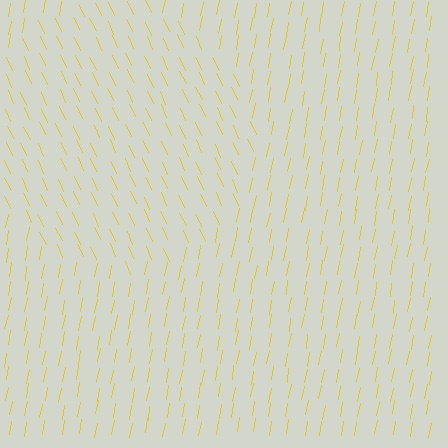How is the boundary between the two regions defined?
The boundary is defined purely by a change in line orientation (approximately 35 degrees difference). All lines are the same color and thickness.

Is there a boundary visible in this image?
Yes, there is a texture boundary formed by a change in line orientation.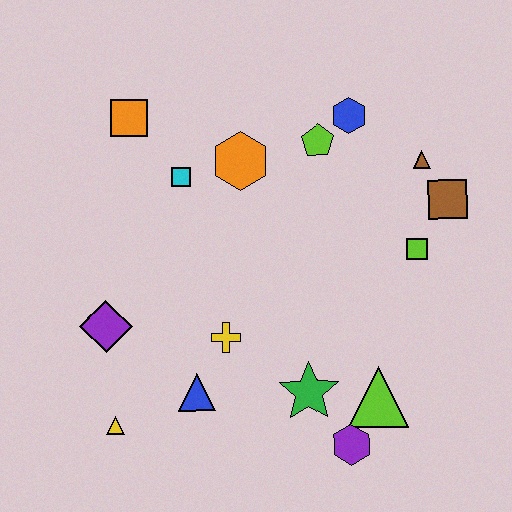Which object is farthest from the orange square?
The purple hexagon is farthest from the orange square.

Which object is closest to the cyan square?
The orange hexagon is closest to the cyan square.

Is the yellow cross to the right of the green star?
No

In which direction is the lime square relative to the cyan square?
The lime square is to the right of the cyan square.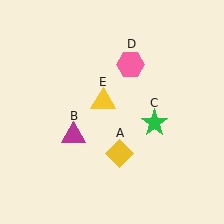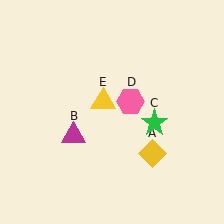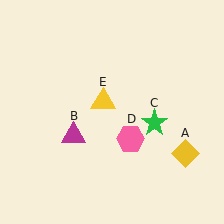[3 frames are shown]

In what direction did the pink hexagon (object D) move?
The pink hexagon (object D) moved down.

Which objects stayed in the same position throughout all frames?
Magenta triangle (object B) and green star (object C) and yellow triangle (object E) remained stationary.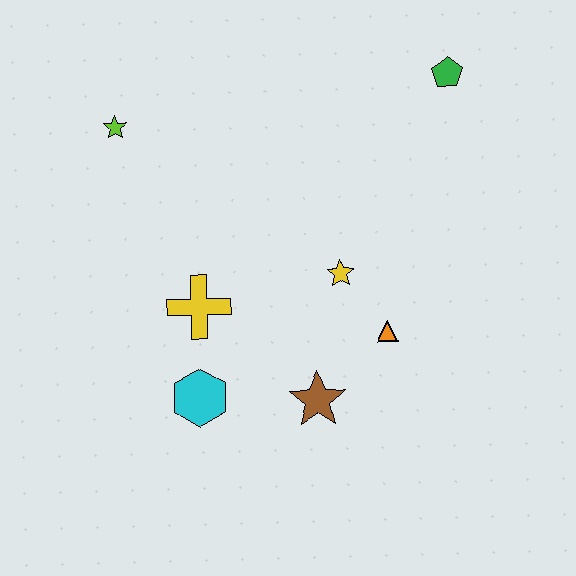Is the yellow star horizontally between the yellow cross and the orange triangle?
Yes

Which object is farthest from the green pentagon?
The cyan hexagon is farthest from the green pentagon.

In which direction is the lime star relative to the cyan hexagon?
The lime star is above the cyan hexagon.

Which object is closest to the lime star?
The yellow cross is closest to the lime star.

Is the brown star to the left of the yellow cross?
No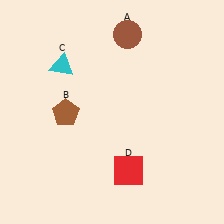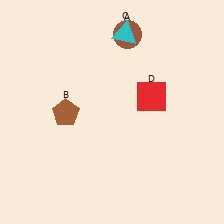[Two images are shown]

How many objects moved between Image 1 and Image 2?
2 objects moved between the two images.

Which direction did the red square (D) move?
The red square (D) moved up.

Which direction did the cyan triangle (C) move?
The cyan triangle (C) moved right.